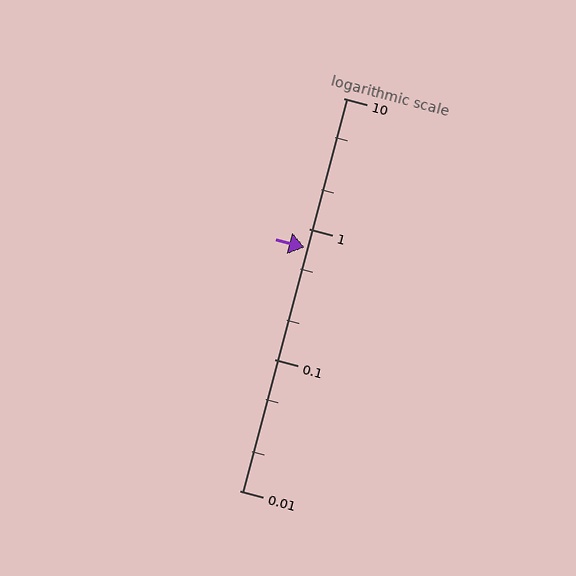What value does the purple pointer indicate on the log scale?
The pointer indicates approximately 0.72.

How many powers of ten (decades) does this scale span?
The scale spans 3 decades, from 0.01 to 10.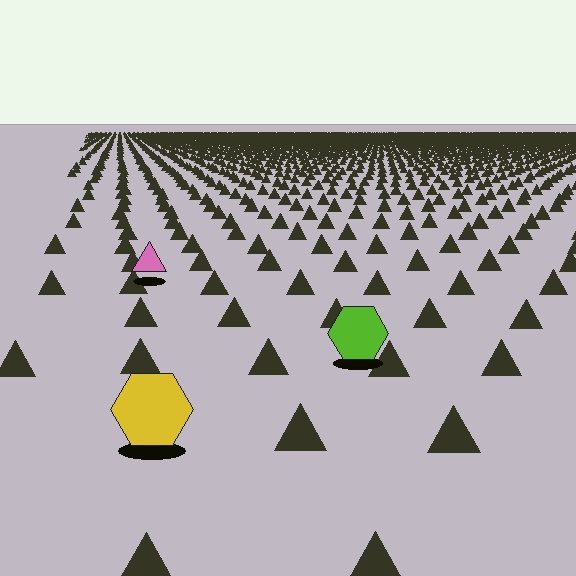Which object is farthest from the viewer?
The pink triangle is farthest from the viewer. It appears smaller and the ground texture around it is denser.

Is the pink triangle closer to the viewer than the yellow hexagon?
No. The yellow hexagon is closer — you can tell from the texture gradient: the ground texture is coarser near it.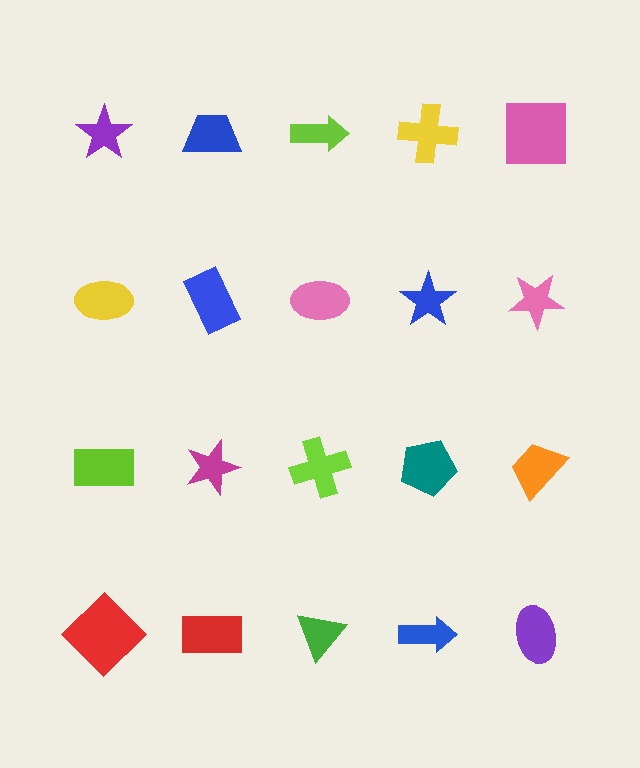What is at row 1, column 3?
A lime arrow.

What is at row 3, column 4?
A teal pentagon.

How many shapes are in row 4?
5 shapes.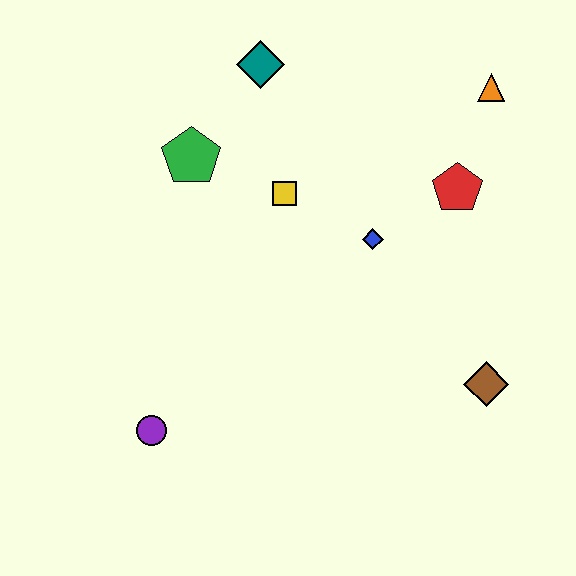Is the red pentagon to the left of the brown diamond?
Yes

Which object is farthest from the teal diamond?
The brown diamond is farthest from the teal diamond.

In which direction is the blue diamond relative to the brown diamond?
The blue diamond is above the brown diamond.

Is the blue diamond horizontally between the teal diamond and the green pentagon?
No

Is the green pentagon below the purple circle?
No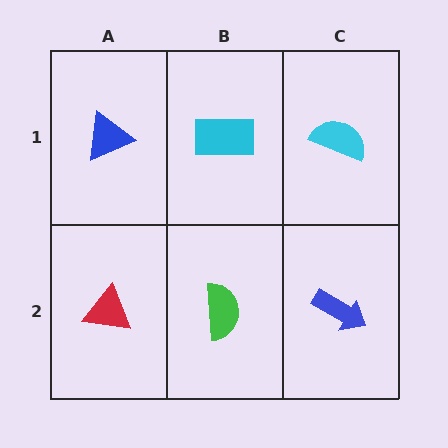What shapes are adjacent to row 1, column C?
A blue arrow (row 2, column C), a cyan rectangle (row 1, column B).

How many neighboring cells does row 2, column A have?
2.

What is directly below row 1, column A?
A red triangle.